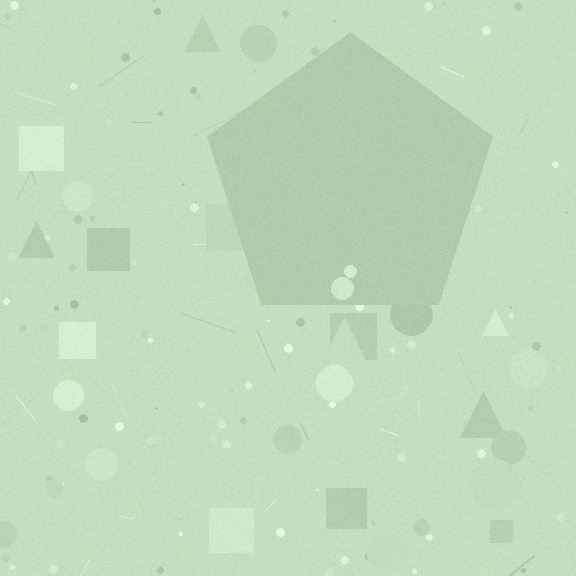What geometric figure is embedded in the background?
A pentagon is embedded in the background.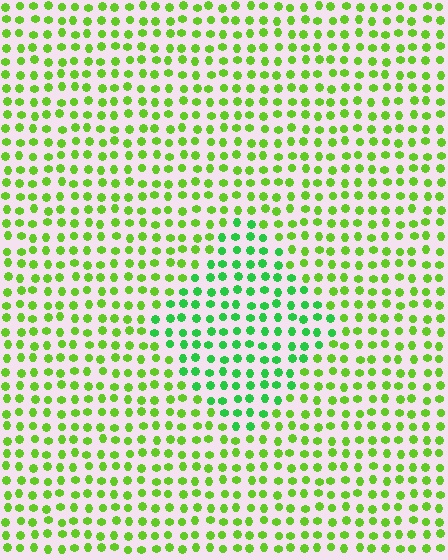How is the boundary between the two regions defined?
The boundary is defined purely by a slight shift in hue (about 33 degrees). Spacing, size, and orientation are identical on both sides.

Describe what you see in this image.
The image is filled with small lime elements in a uniform arrangement. A diamond-shaped region is visible where the elements are tinted to a slightly different hue, forming a subtle color boundary.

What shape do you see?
I see a diamond.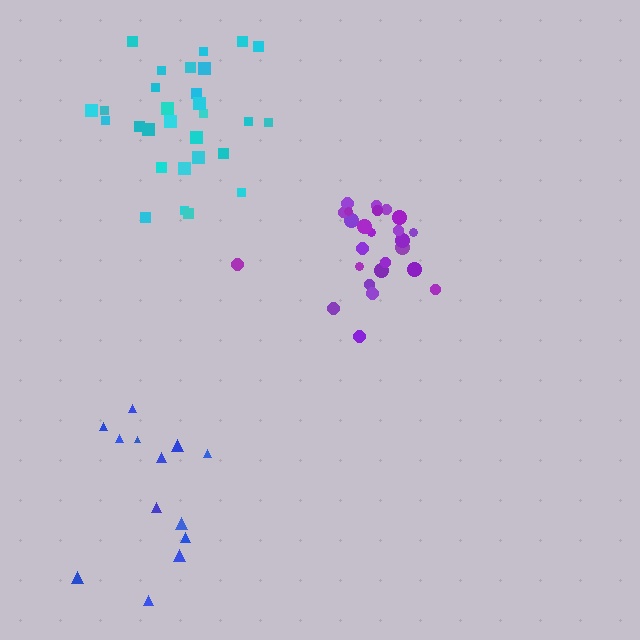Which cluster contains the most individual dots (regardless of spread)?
Cyan (29).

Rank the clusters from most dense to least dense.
purple, cyan, blue.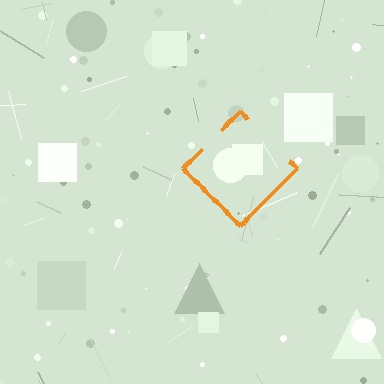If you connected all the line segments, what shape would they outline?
They would outline a diamond.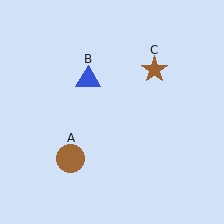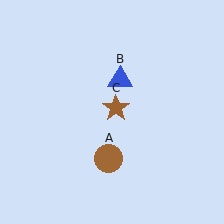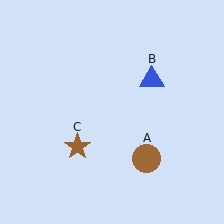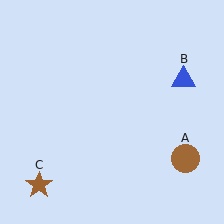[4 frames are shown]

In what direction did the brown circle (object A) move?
The brown circle (object A) moved right.